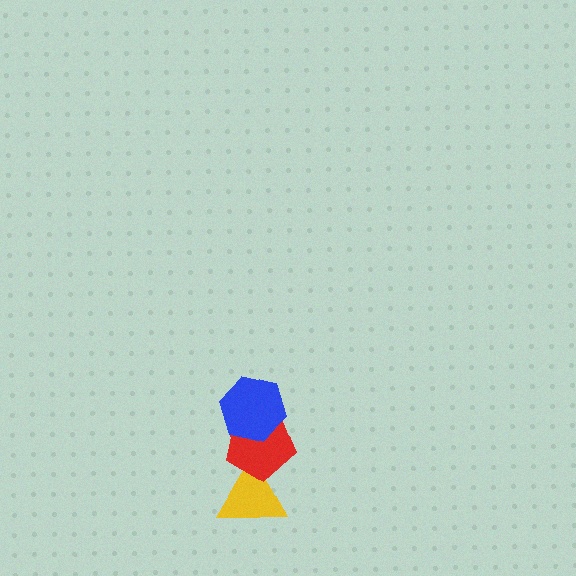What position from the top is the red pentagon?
The red pentagon is 2nd from the top.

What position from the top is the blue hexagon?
The blue hexagon is 1st from the top.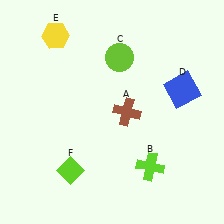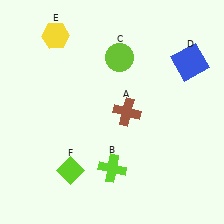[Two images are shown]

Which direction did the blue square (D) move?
The blue square (D) moved up.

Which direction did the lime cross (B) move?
The lime cross (B) moved left.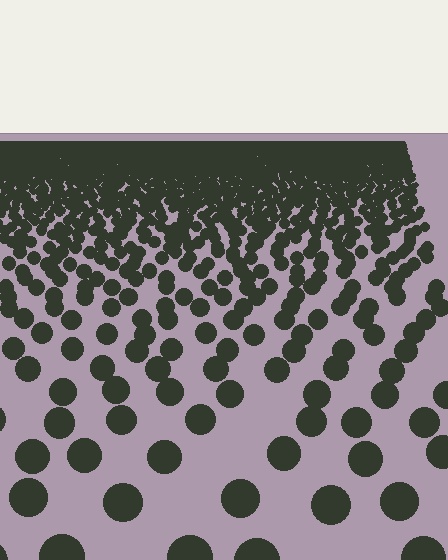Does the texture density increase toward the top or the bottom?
Density increases toward the top.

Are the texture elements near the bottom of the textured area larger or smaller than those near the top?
Larger. Near the bottom, elements are closer to the viewer and appear at a bigger on-screen size.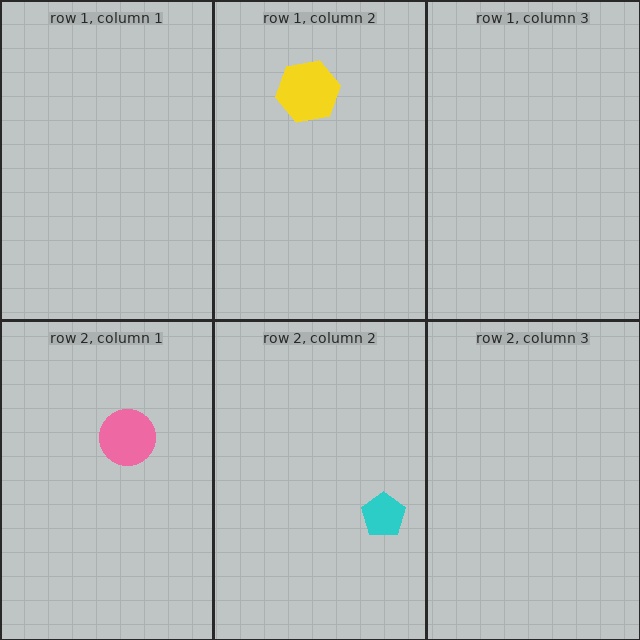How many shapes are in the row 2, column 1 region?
1.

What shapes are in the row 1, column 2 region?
The yellow hexagon.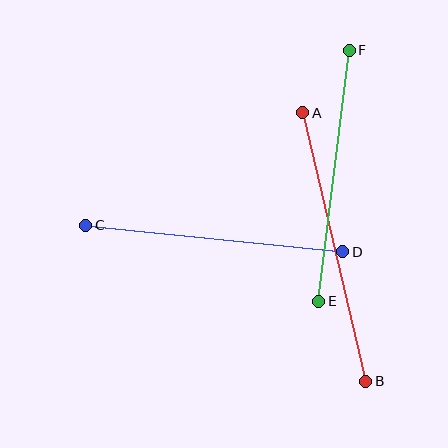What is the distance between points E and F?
The distance is approximately 253 pixels.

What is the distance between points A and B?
The distance is approximately 276 pixels.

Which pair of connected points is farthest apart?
Points A and B are farthest apart.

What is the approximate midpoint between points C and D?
The midpoint is at approximately (214, 238) pixels.